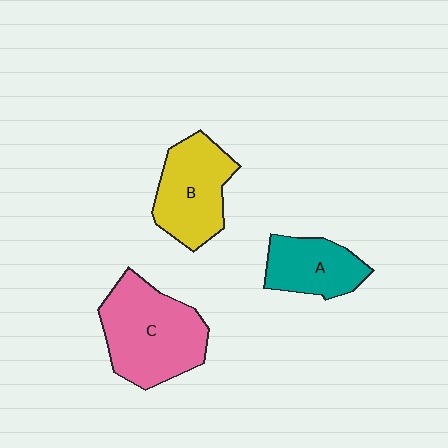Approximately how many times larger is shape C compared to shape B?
Approximately 1.3 times.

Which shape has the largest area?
Shape C (pink).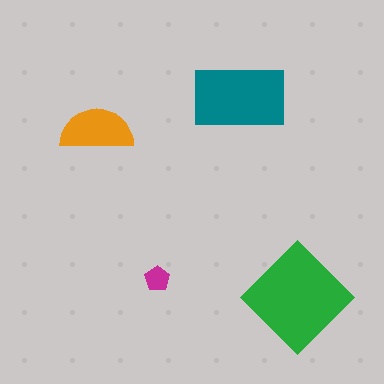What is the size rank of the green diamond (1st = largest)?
1st.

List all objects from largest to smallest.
The green diamond, the teal rectangle, the orange semicircle, the magenta pentagon.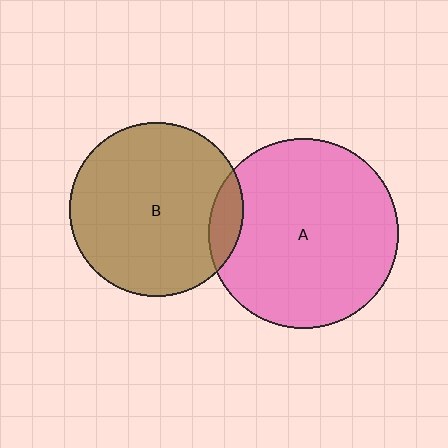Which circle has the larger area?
Circle A (pink).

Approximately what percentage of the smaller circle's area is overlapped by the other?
Approximately 10%.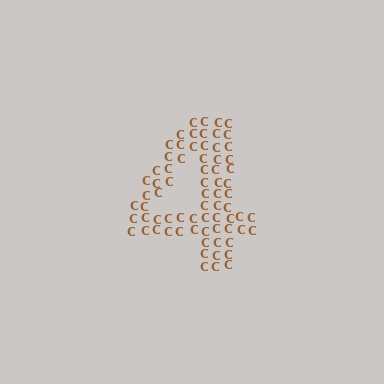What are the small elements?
The small elements are letter C's.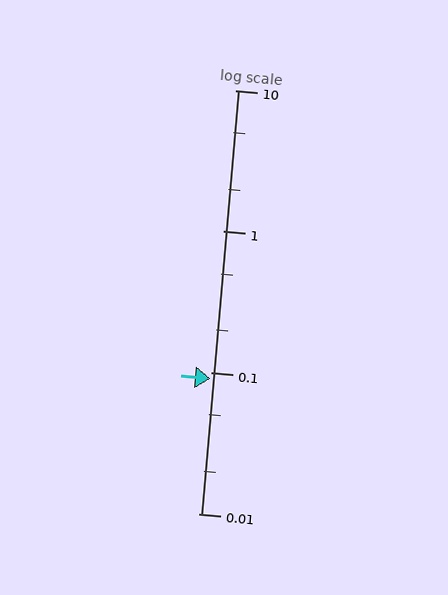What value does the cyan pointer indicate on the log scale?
The pointer indicates approximately 0.09.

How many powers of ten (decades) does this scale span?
The scale spans 3 decades, from 0.01 to 10.